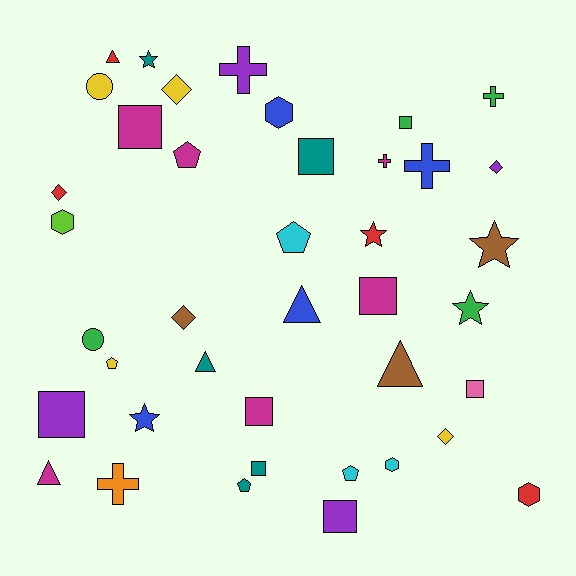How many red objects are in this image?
There are 4 red objects.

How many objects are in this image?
There are 40 objects.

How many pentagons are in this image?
There are 5 pentagons.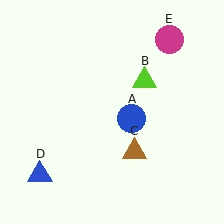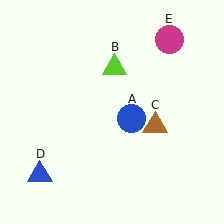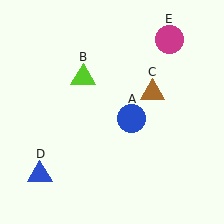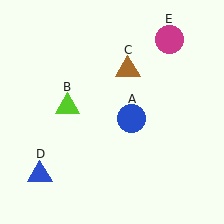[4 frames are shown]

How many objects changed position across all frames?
2 objects changed position: lime triangle (object B), brown triangle (object C).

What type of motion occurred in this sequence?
The lime triangle (object B), brown triangle (object C) rotated counterclockwise around the center of the scene.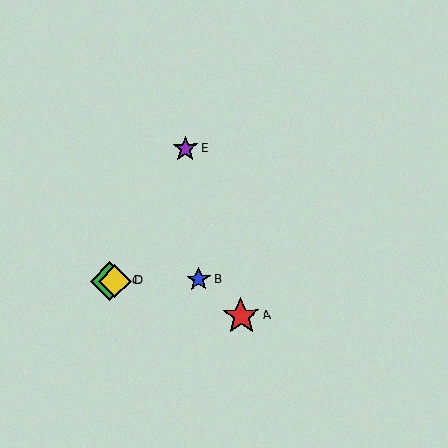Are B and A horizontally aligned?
No, B is at y≈279 and A is at y≈316.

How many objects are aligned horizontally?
3 objects (B, C, D) are aligned horizontally.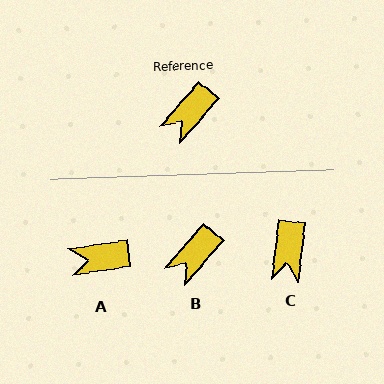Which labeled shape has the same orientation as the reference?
B.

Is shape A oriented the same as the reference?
No, it is off by about 40 degrees.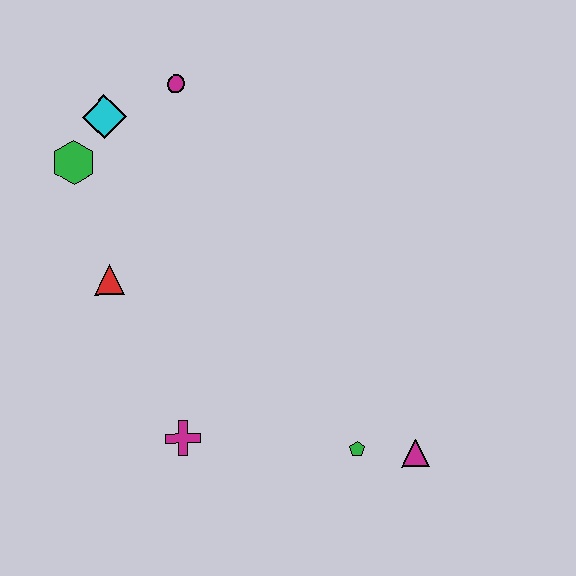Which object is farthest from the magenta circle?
The magenta triangle is farthest from the magenta circle.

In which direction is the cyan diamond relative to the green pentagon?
The cyan diamond is above the green pentagon.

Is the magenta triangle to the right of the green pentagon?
Yes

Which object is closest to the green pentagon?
The magenta triangle is closest to the green pentagon.